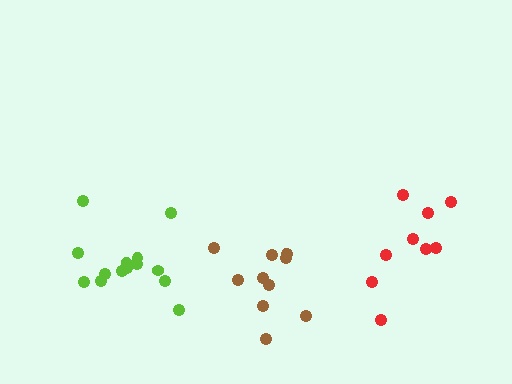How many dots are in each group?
Group 1: 9 dots, Group 2: 11 dots, Group 3: 14 dots (34 total).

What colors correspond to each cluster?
The clusters are colored: red, brown, lime.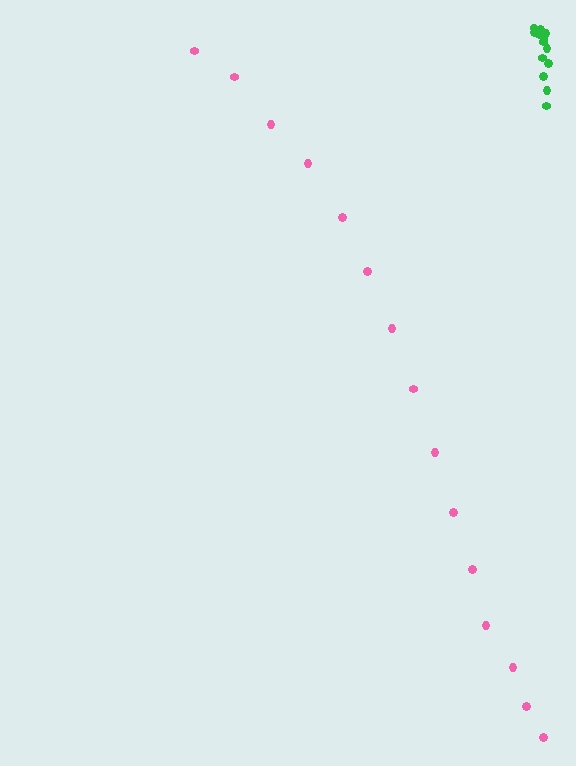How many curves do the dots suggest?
There are 2 distinct paths.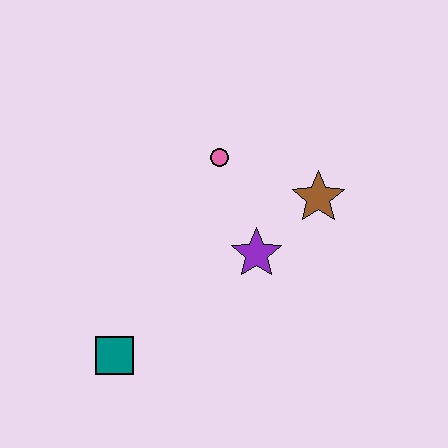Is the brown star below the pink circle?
Yes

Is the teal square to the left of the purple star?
Yes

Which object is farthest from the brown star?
The teal square is farthest from the brown star.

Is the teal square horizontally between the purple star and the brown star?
No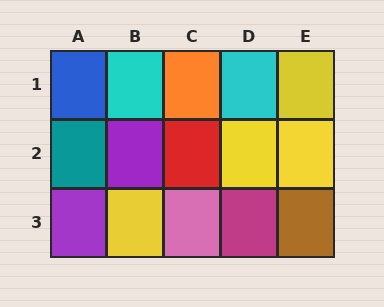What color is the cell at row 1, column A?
Blue.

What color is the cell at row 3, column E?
Brown.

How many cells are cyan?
2 cells are cyan.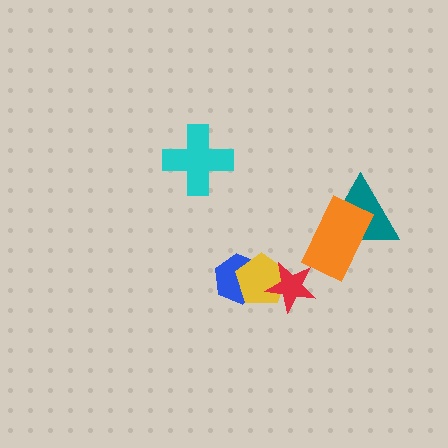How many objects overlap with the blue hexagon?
1 object overlaps with the blue hexagon.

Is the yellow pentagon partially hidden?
Yes, it is partially covered by another shape.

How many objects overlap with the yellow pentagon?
2 objects overlap with the yellow pentagon.